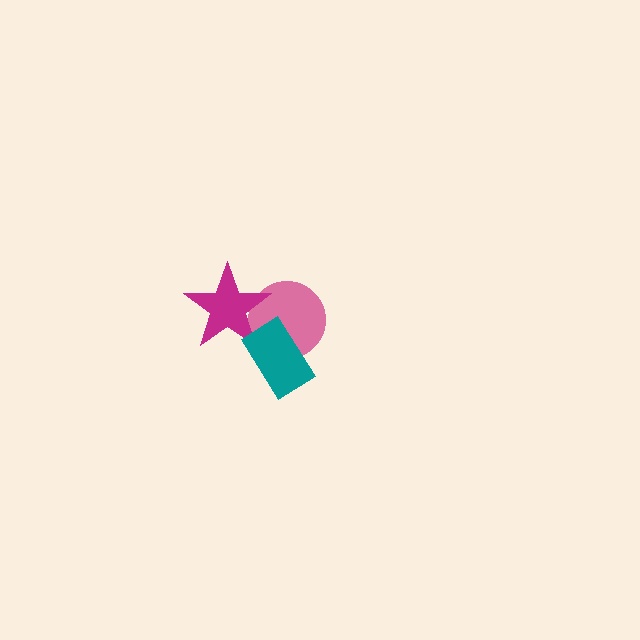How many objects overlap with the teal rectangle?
2 objects overlap with the teal rectangle.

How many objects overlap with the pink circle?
2 objects overlap with the pink circle.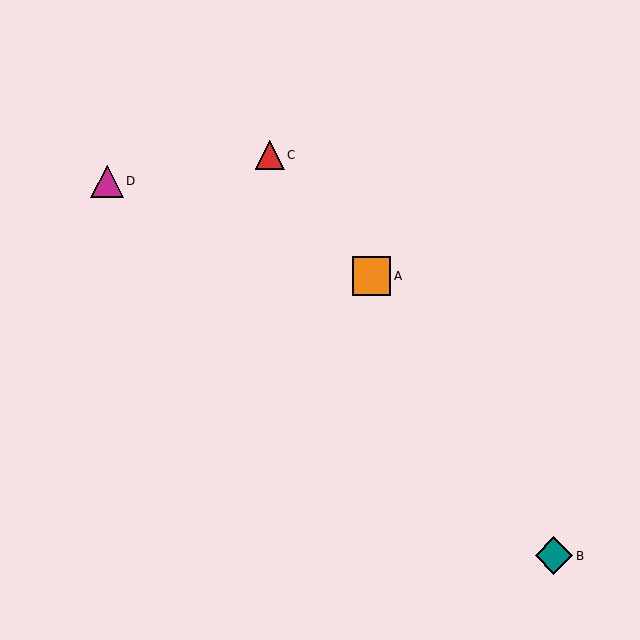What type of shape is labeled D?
Shape D is a magenta triangle.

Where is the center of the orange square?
The center of the orange square is at (371, 276).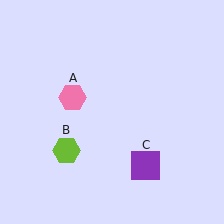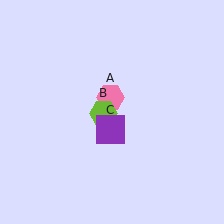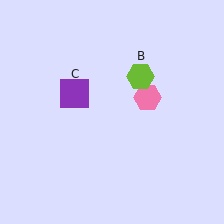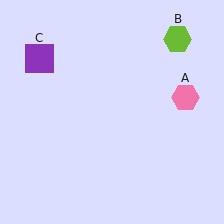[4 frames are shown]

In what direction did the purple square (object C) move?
The purple square (object C) moved up and to the left.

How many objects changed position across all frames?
3 objects changed position: pink hexagon (object A), lime hexagon (object B), purple square (object C).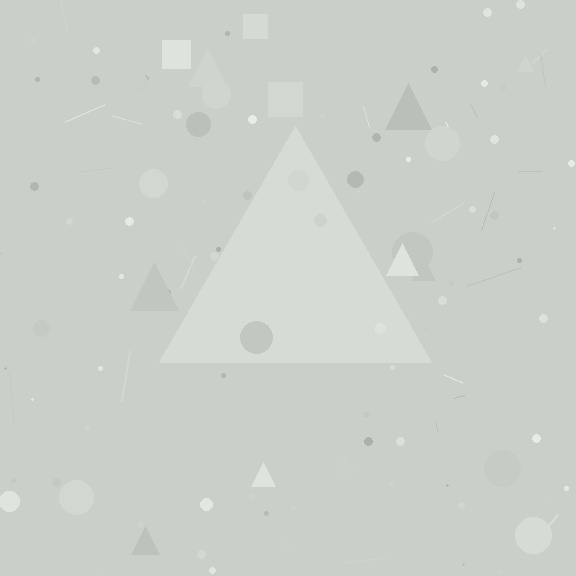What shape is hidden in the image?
A triangle is hidden in the image.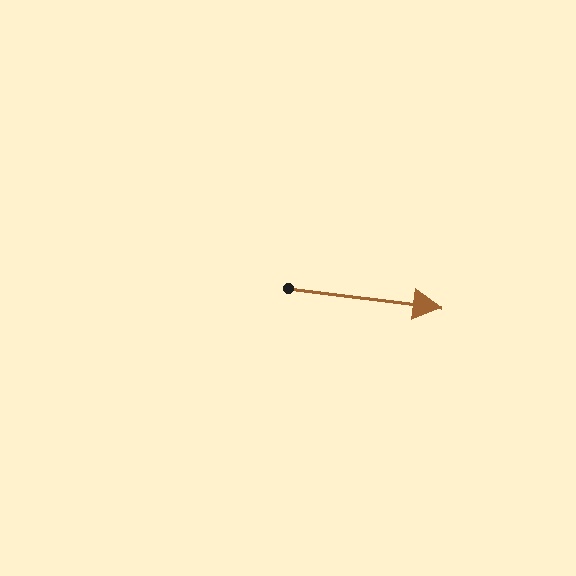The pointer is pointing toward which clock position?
Roughly 3 o'clock.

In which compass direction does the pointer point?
East.